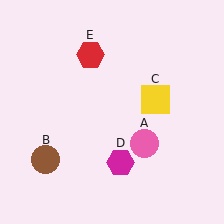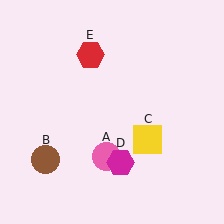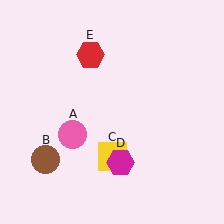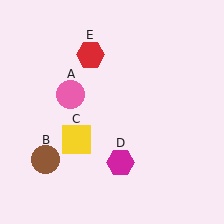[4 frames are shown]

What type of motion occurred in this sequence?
The pink circle (object A), yellow square (object C) rotated clockwise around the center of the scene.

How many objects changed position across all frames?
2 objects changed position: pink circle (object A), yellow square (object C).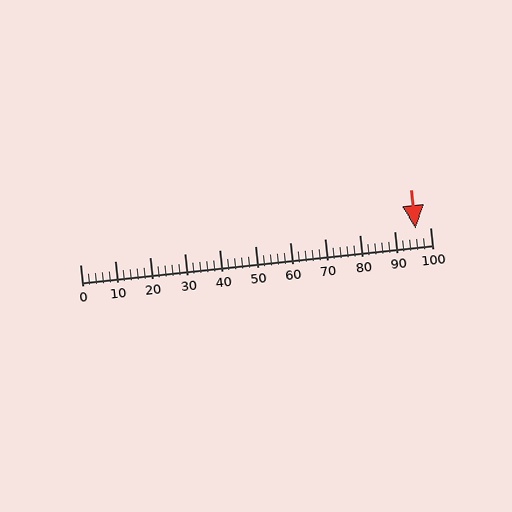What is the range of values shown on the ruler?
The ruler shows values from 0 to 100.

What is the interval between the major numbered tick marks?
The major tick marks are spaced 10 units apart.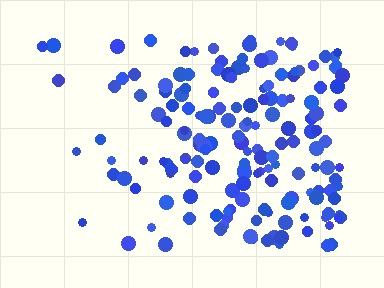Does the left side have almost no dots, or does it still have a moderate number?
Still a moderate number, just noticeably fewer than the right.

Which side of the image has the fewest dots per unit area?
The left.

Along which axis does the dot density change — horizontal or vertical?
Horizontal.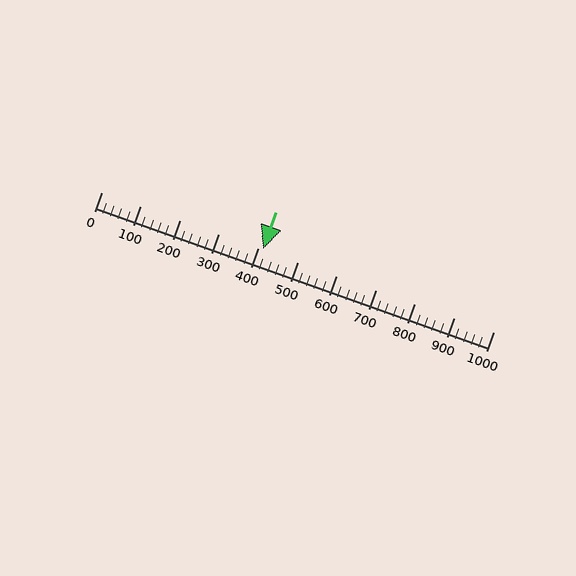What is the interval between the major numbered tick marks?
The major tick marks are spaced 100 units apart.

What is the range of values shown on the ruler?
The ruler shows values from 0 to 1000.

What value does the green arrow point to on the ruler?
The green arrow points to approximately 413.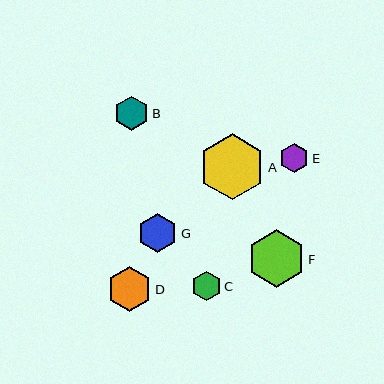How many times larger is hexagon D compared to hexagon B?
Hexagon D is approximately 1.3 times the size of hexagon B.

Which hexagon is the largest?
Hexagon A is the largest with a size of approximately 66 pixels.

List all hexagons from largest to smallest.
From largest to smallest: A, F, D, G, B, C, E.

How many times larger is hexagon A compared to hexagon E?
Hexagon A is approximately 2.3 times the size of hexagon E.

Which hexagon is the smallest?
Hexagon E is the smallest with a size of approximately 29 pixels.